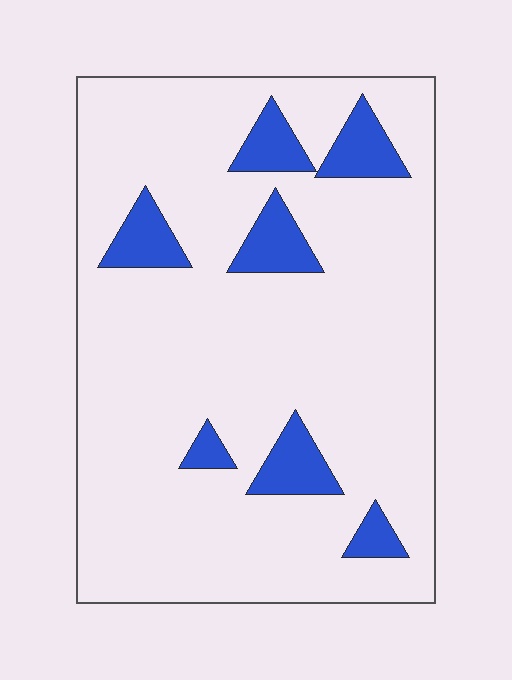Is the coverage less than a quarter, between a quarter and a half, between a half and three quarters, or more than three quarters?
Less than a quarter.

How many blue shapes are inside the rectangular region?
7.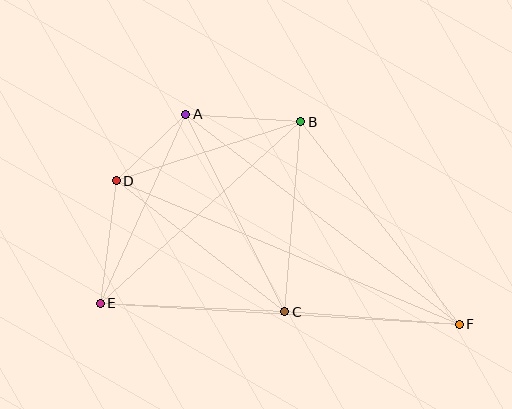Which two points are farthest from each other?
Points D and F are farthest from each other.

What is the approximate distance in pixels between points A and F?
The distance between A and F is approximately 345 pixels.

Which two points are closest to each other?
Points A and D are closest to each other.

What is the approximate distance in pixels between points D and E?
The distance between D and E is approximately 123 pixels.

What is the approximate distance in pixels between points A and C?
The distance between A and C is approximately 221 pixels.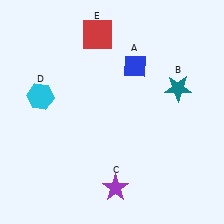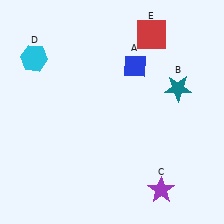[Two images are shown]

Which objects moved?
The objects that moved are: the purple star (C), the cyan hexagon (D), the red square (E).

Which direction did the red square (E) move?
The red square (E) moved right.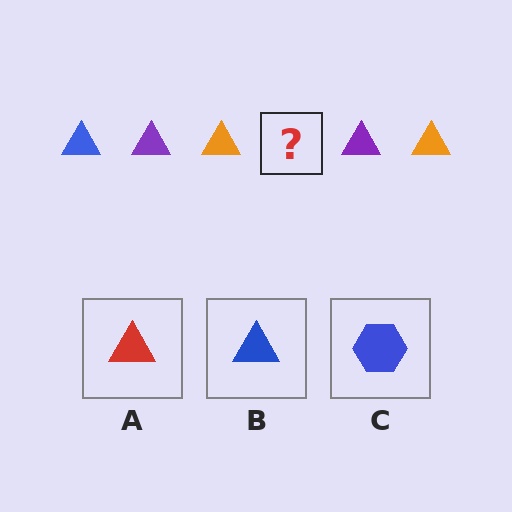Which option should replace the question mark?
Option B.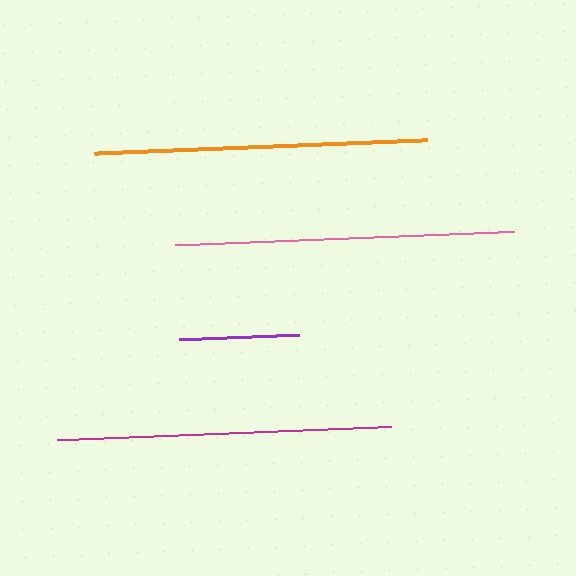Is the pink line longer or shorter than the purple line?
The pink line is longer than the purple line.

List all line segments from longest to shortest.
From longest to shortest: pink, magenta, orange, purple.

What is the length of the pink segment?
The pink segment is approximately 339 pixels long.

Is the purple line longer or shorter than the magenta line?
The magenta line is longer than the purple line.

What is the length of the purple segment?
The purple segment is approximately 120 pixels long.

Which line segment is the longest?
The pink line is the longest at approximately 339 pixels.